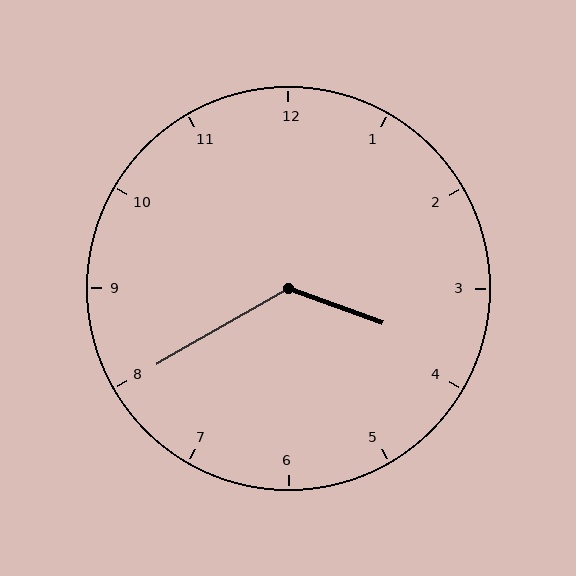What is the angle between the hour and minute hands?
Approximately 130 degrees.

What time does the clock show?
3:40.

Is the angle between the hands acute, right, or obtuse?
It is obtuse.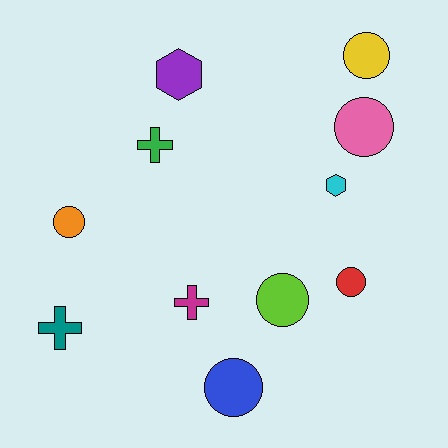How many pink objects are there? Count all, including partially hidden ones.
There is 1 pink object.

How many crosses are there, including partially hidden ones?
There are 3 crosses.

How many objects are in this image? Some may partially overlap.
There are 11 objects.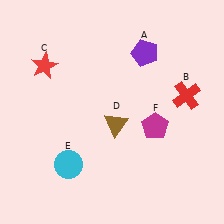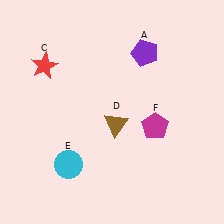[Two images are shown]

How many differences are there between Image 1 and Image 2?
There is 1 difference between the two images.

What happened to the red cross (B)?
The red cross (B) was removed in Image 2. It was in the top-right area of Image 1.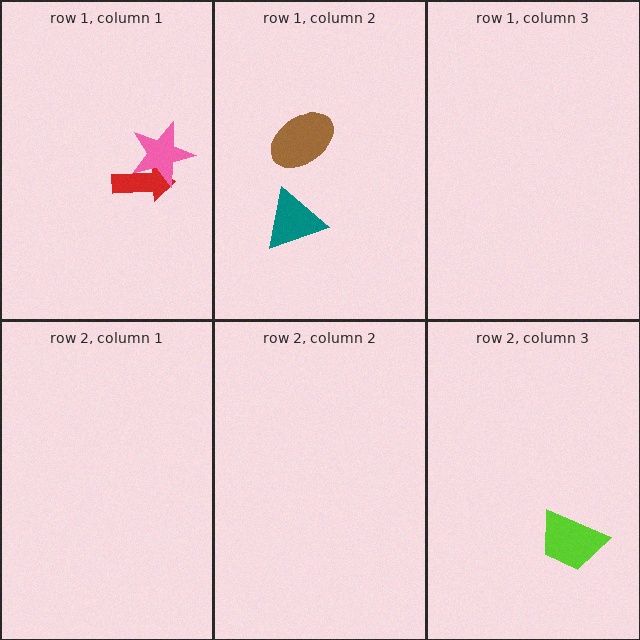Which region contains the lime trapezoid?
The row 2, column 3 region.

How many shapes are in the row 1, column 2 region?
2.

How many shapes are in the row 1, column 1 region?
2.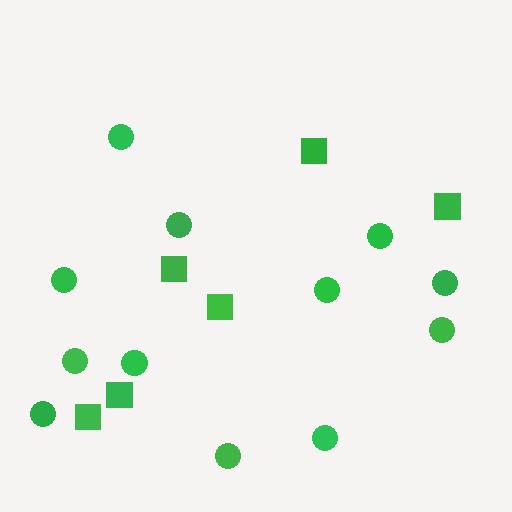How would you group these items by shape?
There are 2 groups: one group of squares (6) and one group of circles (12).